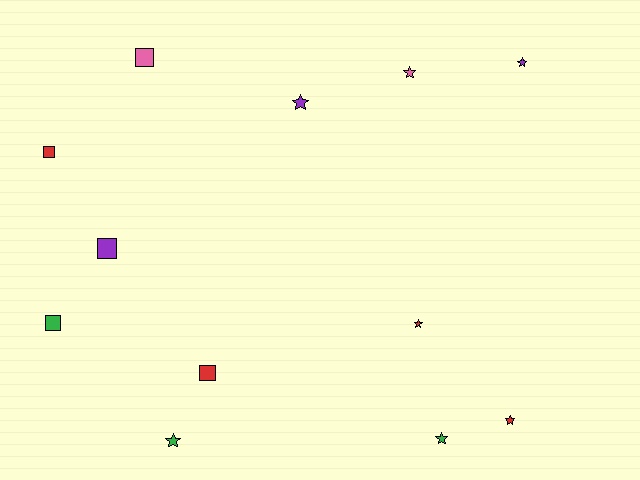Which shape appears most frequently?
Star, with 7 objects.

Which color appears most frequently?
Red, with 4 objects.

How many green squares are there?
There is 1 green square.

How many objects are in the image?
There are 12 objects.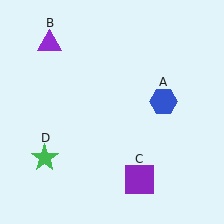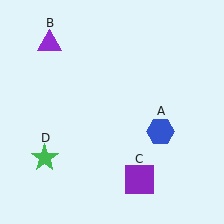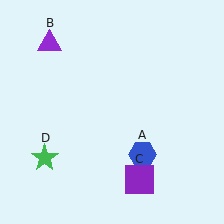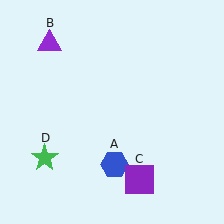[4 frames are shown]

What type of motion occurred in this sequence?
The blue hexagon (object A) rotated clockwise around the center of the scene.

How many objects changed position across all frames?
1 object changed position: blue hexagon (object A).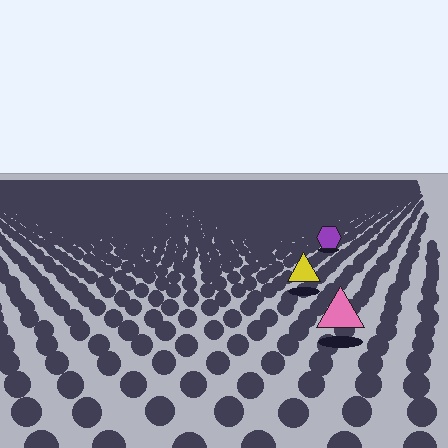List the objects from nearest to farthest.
From nearest to farthest: the pink triangle, the yellow triangle, the purple hexagon.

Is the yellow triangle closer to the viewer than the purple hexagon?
Yes. The yellow triangle is closer — you can tell from the texture gradient: the ground texture is coarser near it.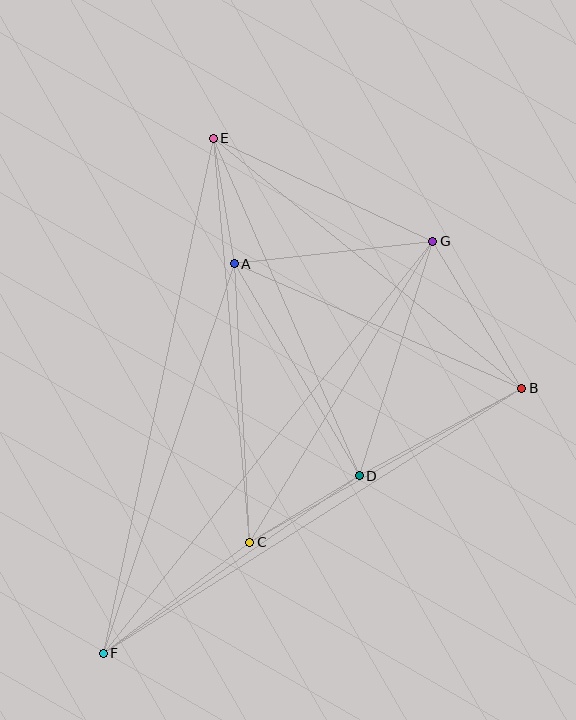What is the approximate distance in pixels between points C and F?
The distance between C and F is approximately 184 pixels.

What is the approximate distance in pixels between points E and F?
The distance between E and F is approximately 527 pixels.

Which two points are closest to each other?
Points A and E are closest to each other.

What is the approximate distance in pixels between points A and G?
The distance between A and G is approximately 200 pixels.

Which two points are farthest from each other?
Points F and G are farthest from each other.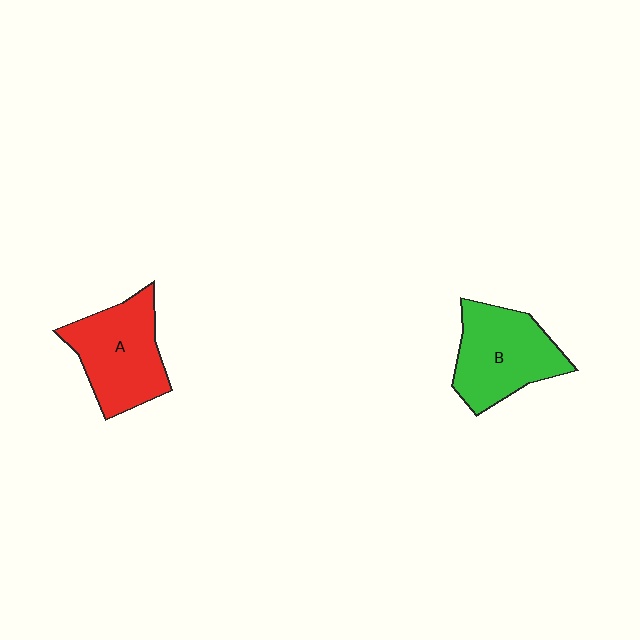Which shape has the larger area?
Shape A (red).